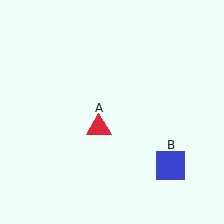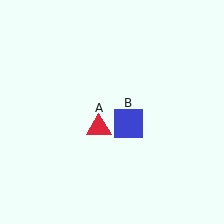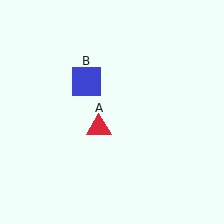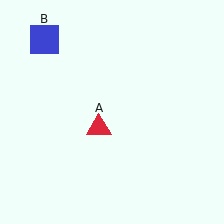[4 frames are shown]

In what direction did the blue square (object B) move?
The blue square (object B) moved up and to the left.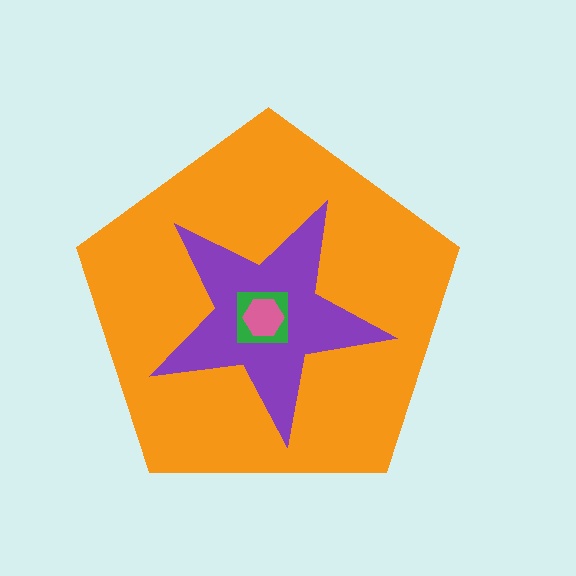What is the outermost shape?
The orange pentagon.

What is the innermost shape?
The pink hexagon.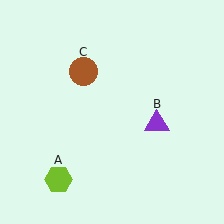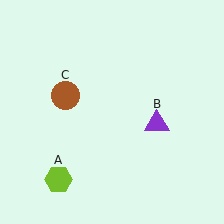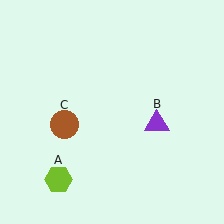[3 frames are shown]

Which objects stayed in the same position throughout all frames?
Lime hexagon (object A) and purple triangle (object B) remained stationary.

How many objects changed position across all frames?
1 object changed position: brown circle (object C).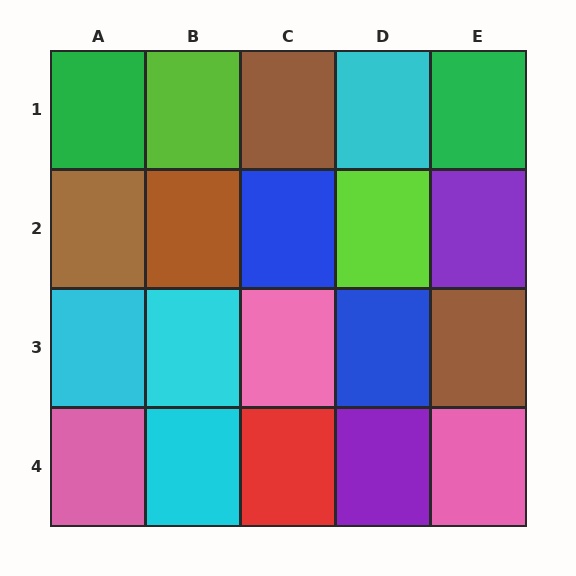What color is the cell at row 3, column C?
Pink.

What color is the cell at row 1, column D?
Cyan.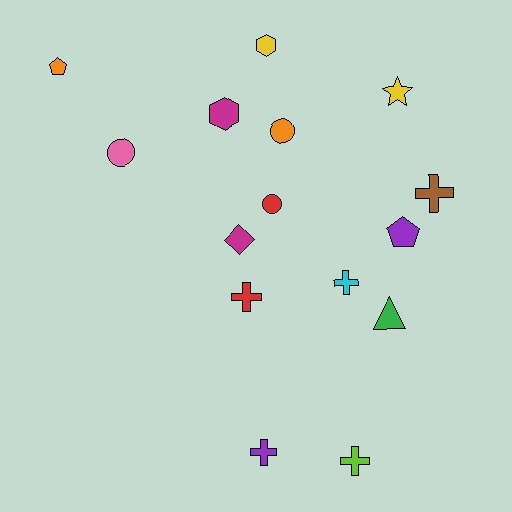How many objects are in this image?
There are 15 objects.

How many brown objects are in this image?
There is 1 brown object.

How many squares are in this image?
There are no squares.